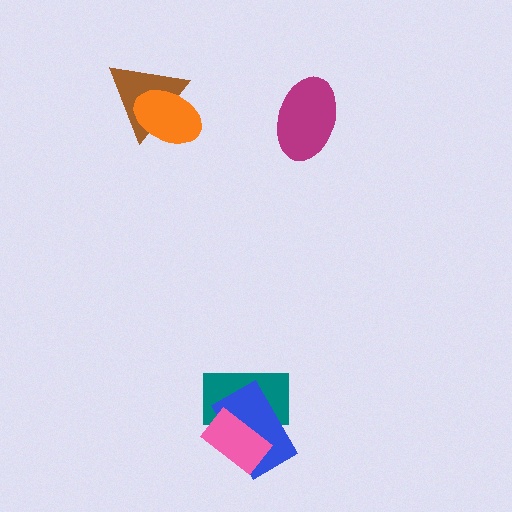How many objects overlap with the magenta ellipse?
0 objects overlap with the magenta ellipse.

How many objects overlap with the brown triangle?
1 object overlaps with the brown triangle.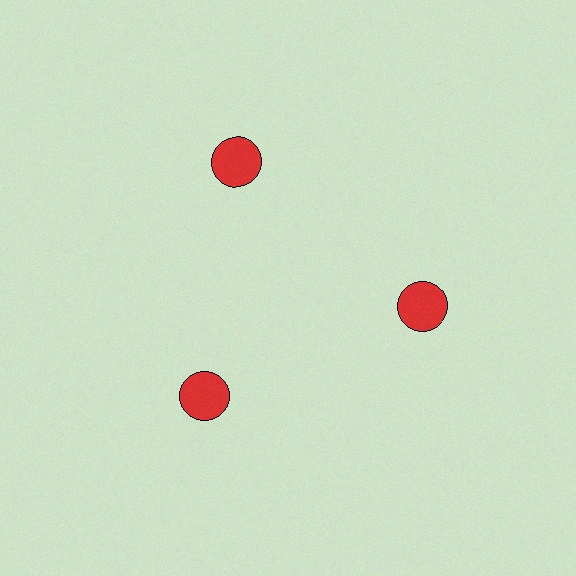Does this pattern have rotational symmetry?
Yes, this pattern has 3-fold rotational symmetry. It looks the same after rotating 120 degrees around the center.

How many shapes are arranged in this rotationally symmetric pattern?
There are 3 shapes, arranged in 3 groups of 1.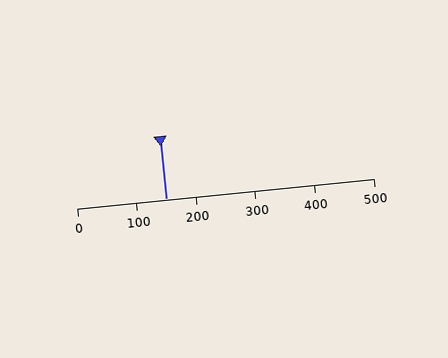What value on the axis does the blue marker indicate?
The marker indicates approximately 150.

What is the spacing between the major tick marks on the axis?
The major ticks are spaced 100 apart.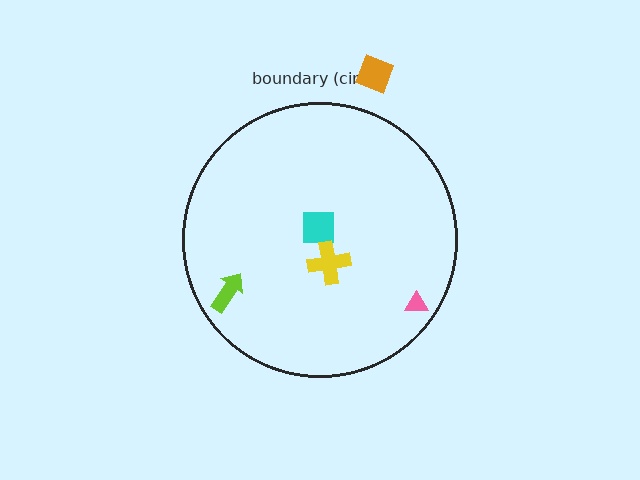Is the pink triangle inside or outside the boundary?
Inside.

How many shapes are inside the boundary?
4 inside, 1 outside.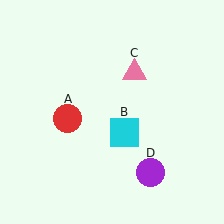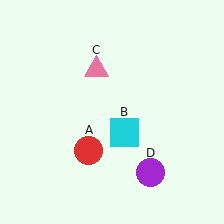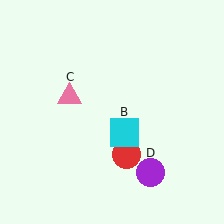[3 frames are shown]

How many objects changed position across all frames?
2 objects changed position: red circle (object A), pink triangle (object C).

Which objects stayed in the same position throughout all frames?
Cyan square (object B) and purple circle (object D) remained stationary.